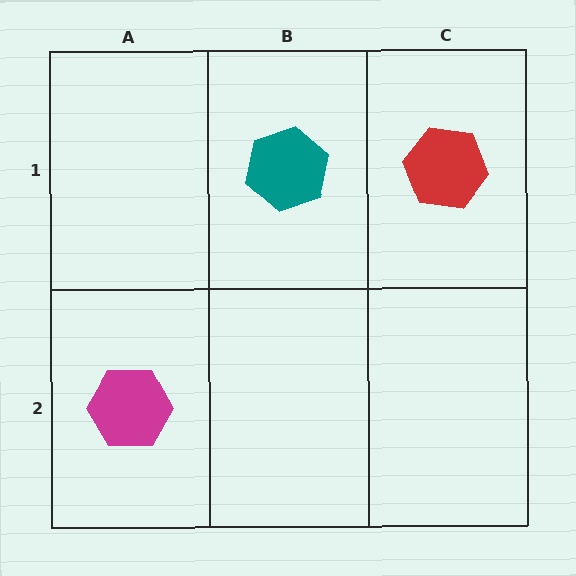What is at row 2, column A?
A magenta hexagon.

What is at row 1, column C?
A red hexagon.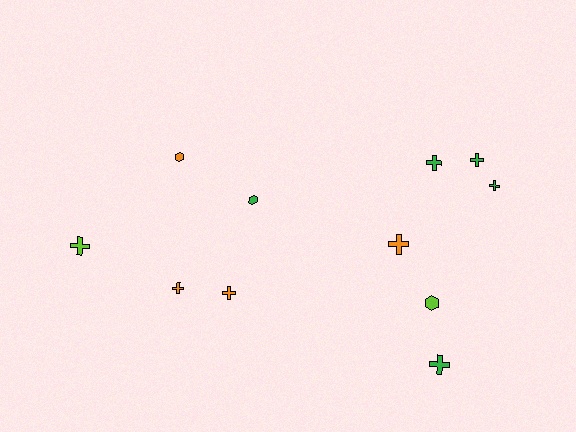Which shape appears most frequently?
Cross, with 8 objects.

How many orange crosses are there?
There are 3 orange crosses.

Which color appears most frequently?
Green, with 5 objects.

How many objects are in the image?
There are 11 objects.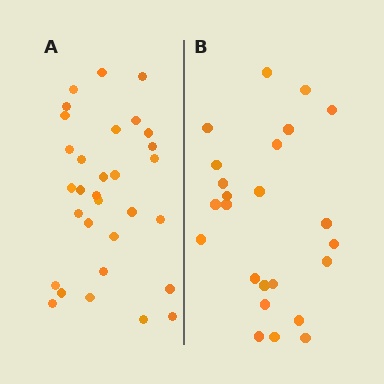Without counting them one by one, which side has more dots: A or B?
Region A (the left region) has more dots.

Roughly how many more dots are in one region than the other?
Region A has roughly 8 or so more dots than region B.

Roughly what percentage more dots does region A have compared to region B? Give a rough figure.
About 30% more.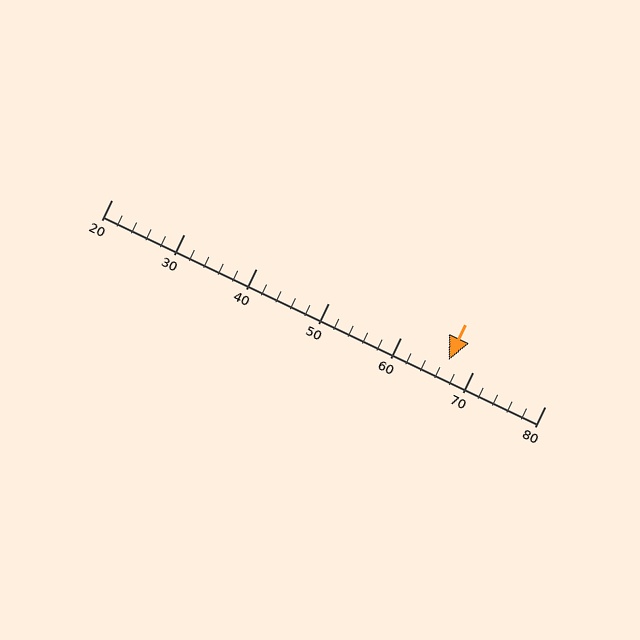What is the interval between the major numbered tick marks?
The major tick marks are spaced 10 units apart.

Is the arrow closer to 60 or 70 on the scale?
The arrow is closer to 70.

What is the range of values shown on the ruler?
The ruler shows values from 20 to 80.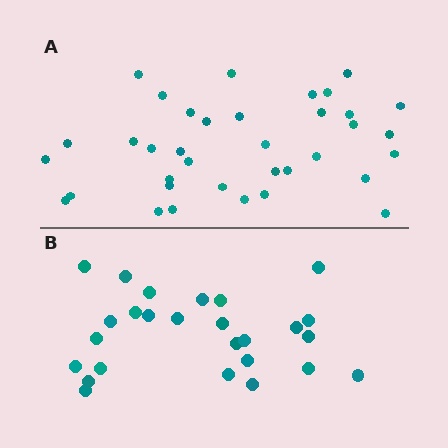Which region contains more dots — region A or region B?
Region A (the top region) has more dots.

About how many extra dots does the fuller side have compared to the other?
Region A has roughly 10 or so more dots than region B.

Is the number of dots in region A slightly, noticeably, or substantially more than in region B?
Region A has noticeably more, but not dramatically so. The ratio is roughly 1.4 to 1.